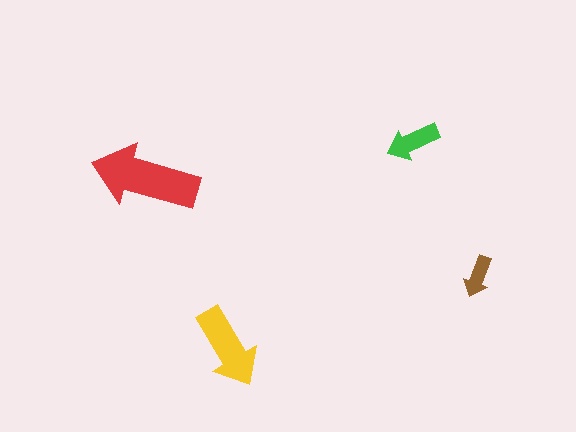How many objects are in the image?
There are 4 objects in the image.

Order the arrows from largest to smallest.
the red one, the yellow one, the green one, the brown one.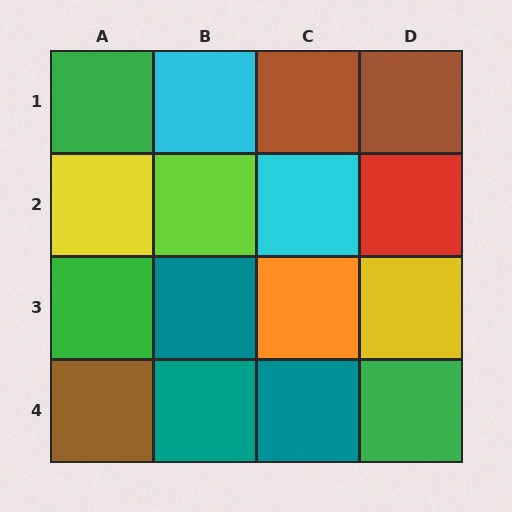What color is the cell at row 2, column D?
Red.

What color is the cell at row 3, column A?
Green.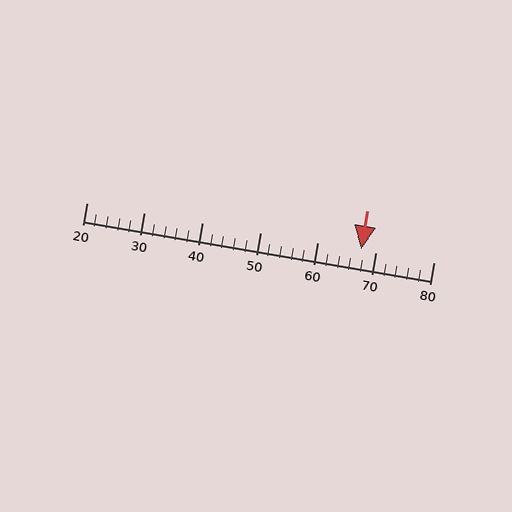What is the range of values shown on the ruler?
The ruler shows values from 20 to 80.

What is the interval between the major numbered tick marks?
The major tick marks are spaced 10 units apart.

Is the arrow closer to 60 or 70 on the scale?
The arrow is closer to 70.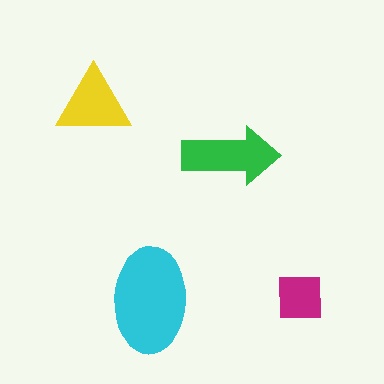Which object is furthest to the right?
The magenta square is rightmost.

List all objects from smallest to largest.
The magenta square, the yellow triangle, the green arrow, the cyan ellipse.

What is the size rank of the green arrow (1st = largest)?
2nd.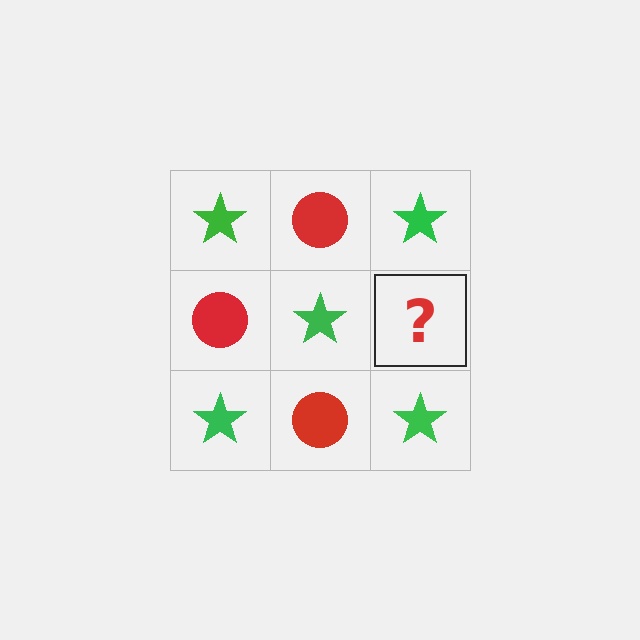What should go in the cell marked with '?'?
The missing cell should contain a red circle.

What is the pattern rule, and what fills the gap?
The rule is that it alternates green star and red circle in a checkerboard pattern. The gap should be filled with a red circle.